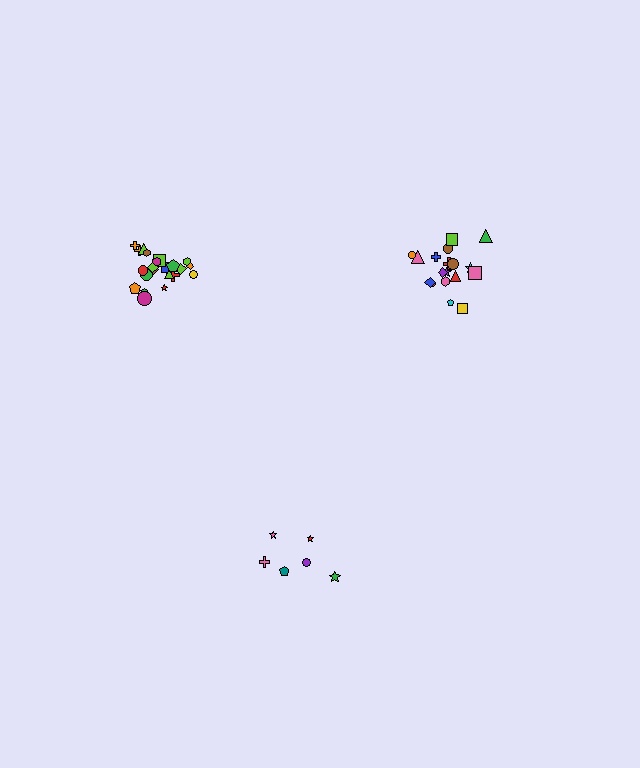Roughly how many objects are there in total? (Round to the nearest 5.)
Roughly 45 objects in total.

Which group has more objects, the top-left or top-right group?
The top-left group.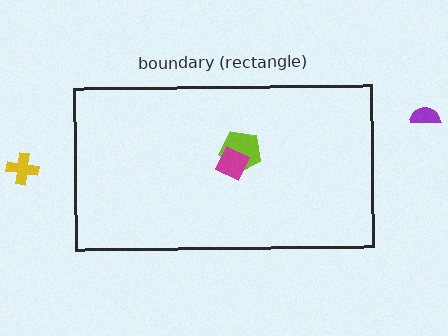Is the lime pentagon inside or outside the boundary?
Inside.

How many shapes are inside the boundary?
2 inside, 2 outside.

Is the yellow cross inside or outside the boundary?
Outside.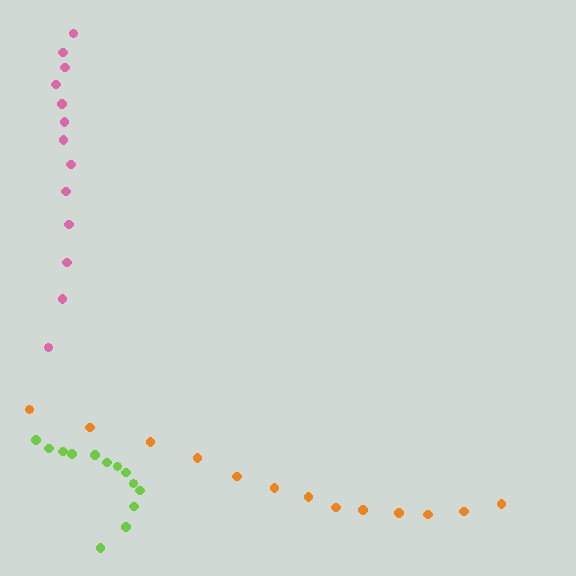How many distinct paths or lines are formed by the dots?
There are 3 distinct paths.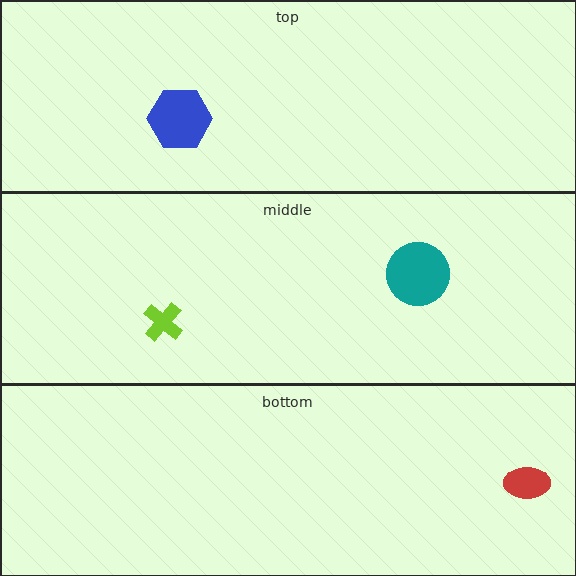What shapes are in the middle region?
The lime cross, the teal circle.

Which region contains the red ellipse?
The bottom region.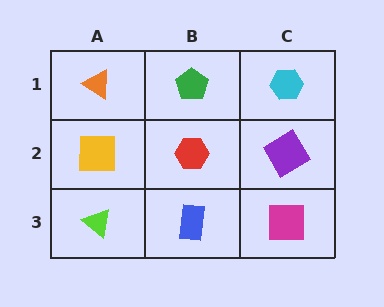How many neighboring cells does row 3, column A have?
2.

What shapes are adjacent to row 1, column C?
A purple diamond (row 2, column C), a green pentagon (row 1, column B).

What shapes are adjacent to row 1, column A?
A yellow square (row 2, column A), a green pentagon (row 1, column B).